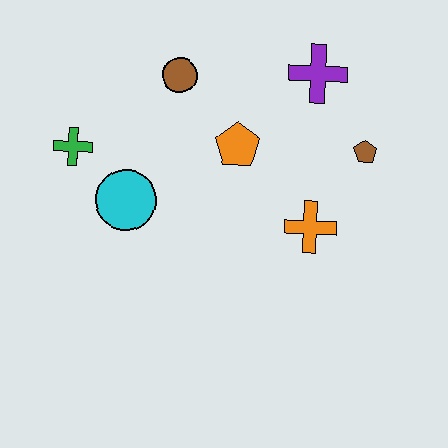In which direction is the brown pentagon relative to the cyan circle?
The brown pentagon is to the right of the cyan circle.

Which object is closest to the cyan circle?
The green cross is closest to the cyan circle.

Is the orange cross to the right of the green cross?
Yes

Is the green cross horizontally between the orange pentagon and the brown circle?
No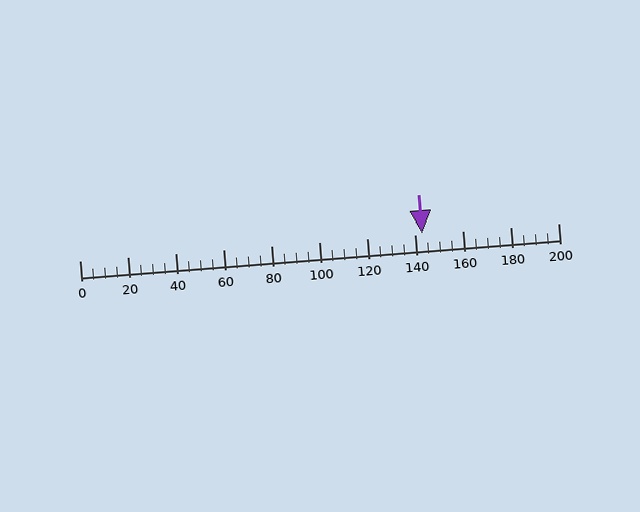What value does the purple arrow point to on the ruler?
The purple arrow points to approximately 143.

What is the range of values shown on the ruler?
The ruler shows values from 0 to 200.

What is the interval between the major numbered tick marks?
The major tick marks are spaced 20 units apart.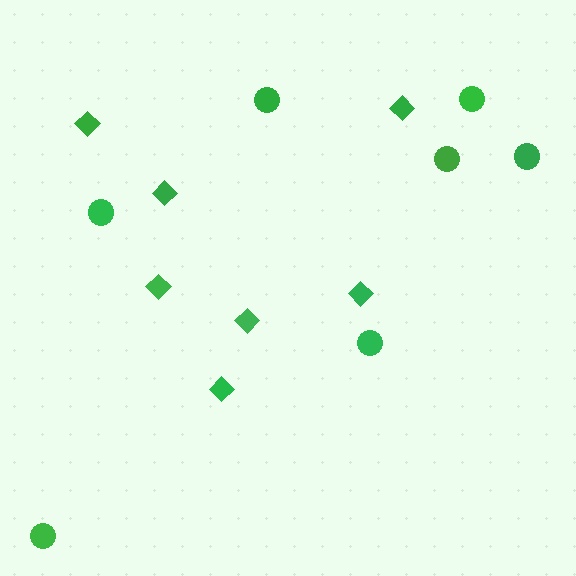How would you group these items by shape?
There are 2 groups: one group of diamonds (7) and one group of circles (7).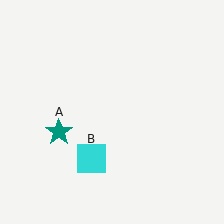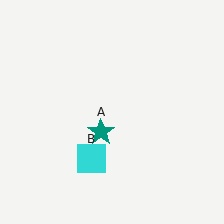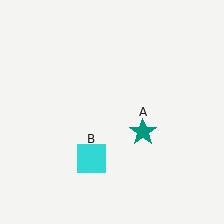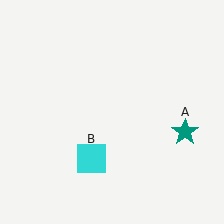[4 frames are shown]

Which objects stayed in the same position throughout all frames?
Cyan square (object B) remained stationary.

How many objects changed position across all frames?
1 object changed position: teal star (object A).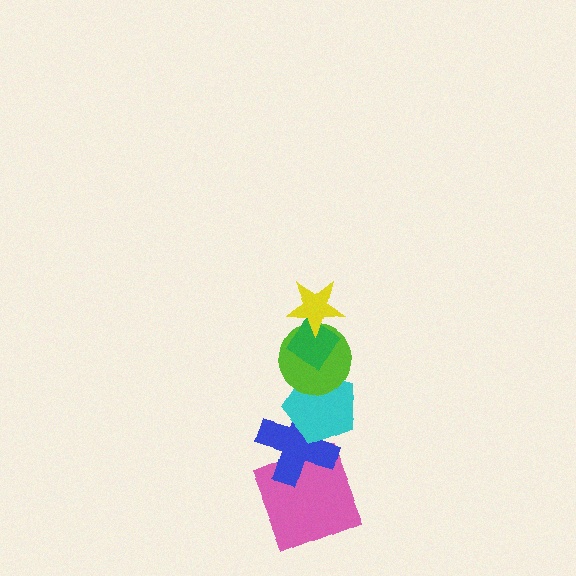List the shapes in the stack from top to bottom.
From top to bottom: the yellow star, the green diamond, the lime circle, the cyan pentagon, the blue cross, the pink square.